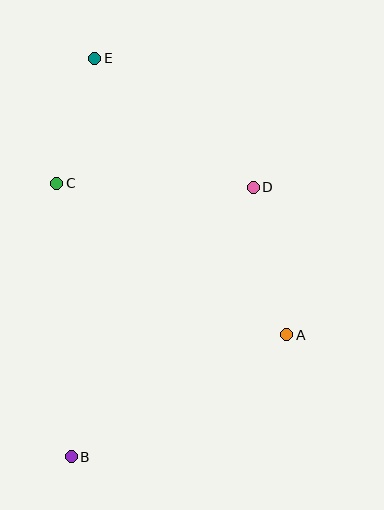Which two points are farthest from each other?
Points B and E are farthest from each other.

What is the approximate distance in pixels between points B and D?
The distance between B and D is approximately 325 pixels.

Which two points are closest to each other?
Points C and E are closest to each other.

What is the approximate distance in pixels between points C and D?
The distance between C and D is approximately 196 pixels.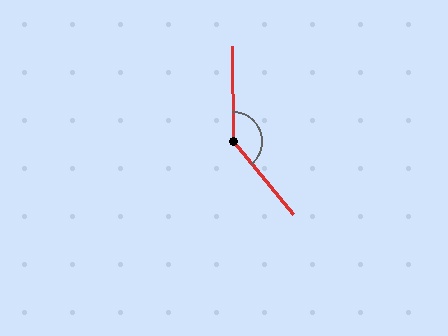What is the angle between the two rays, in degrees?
Approximately 141 degrees.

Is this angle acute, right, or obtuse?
It is obtuse.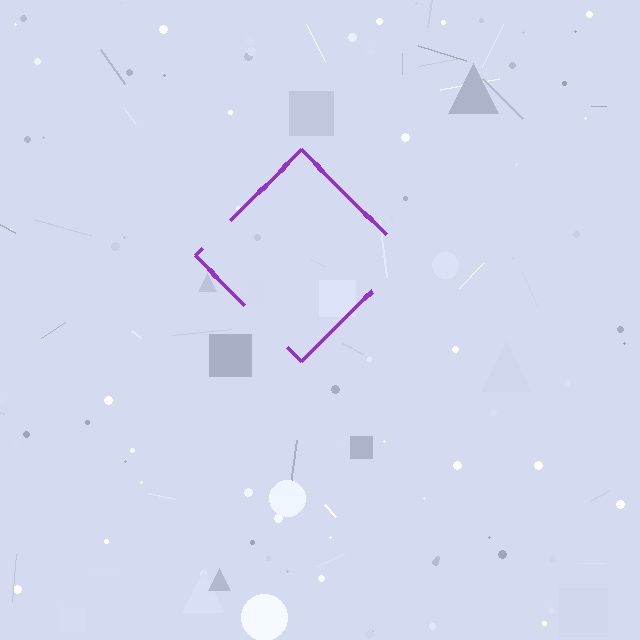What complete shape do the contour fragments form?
The contour fragments form a diamond.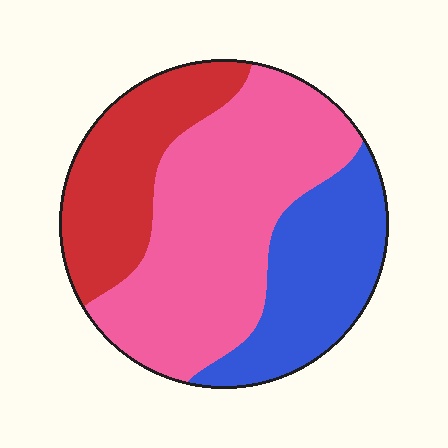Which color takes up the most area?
Pink, at roughly 50%.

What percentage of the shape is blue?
Blue covers roughly 25% of the shape.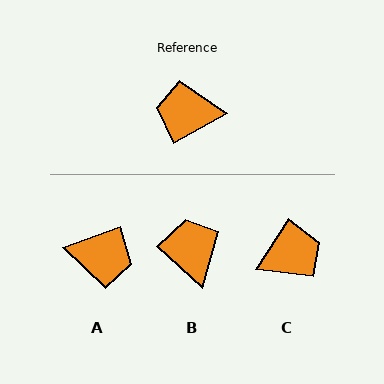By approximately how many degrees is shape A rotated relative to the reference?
Approximately 171 degrees counter-clockwise.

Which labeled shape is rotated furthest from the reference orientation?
A, about 171 degrees away.